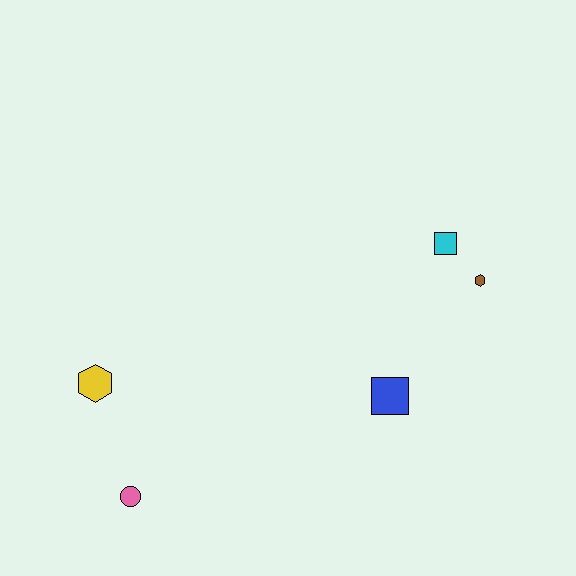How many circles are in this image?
There is 1 circle.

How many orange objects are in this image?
There are no orange objects.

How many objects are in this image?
There are 5 objects.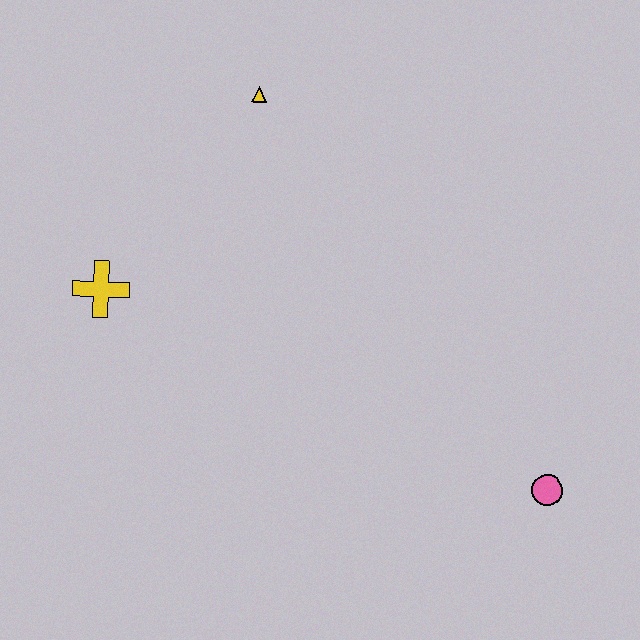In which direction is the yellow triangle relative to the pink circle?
The yellow triangle is above the pink circle.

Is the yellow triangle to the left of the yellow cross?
No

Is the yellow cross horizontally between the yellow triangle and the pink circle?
No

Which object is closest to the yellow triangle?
The yellow cross is closest to the yellow triangle.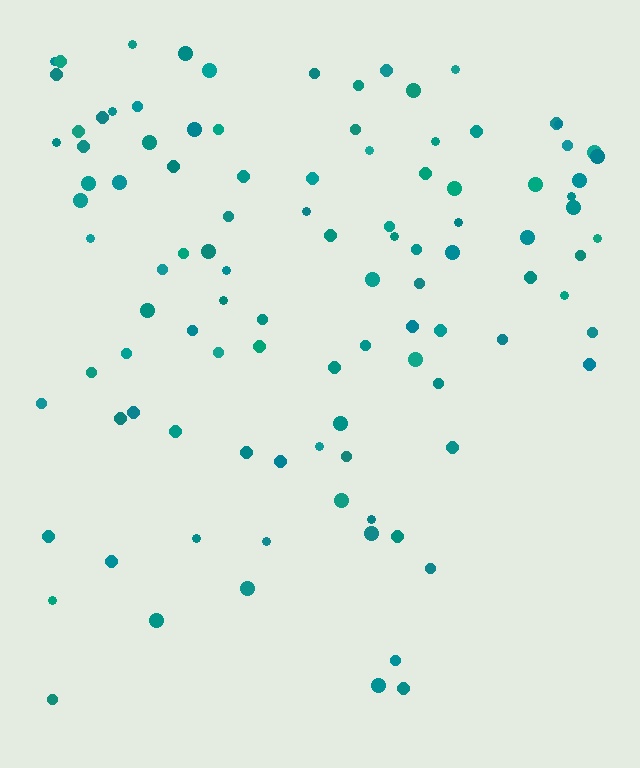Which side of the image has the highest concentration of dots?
The top.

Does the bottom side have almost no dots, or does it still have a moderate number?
Still a moderate number, just noticeably fewer than the top.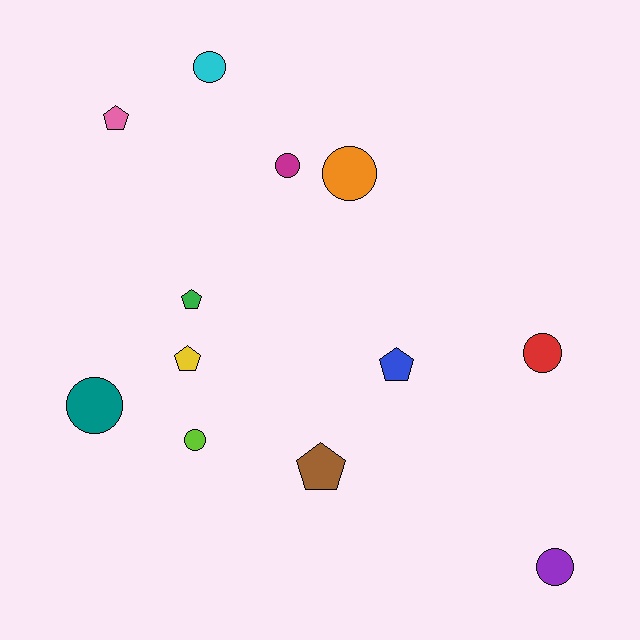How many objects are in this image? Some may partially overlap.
There are 12 objects.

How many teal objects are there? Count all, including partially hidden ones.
There is 1 teal object.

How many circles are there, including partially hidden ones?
There are 7 circles.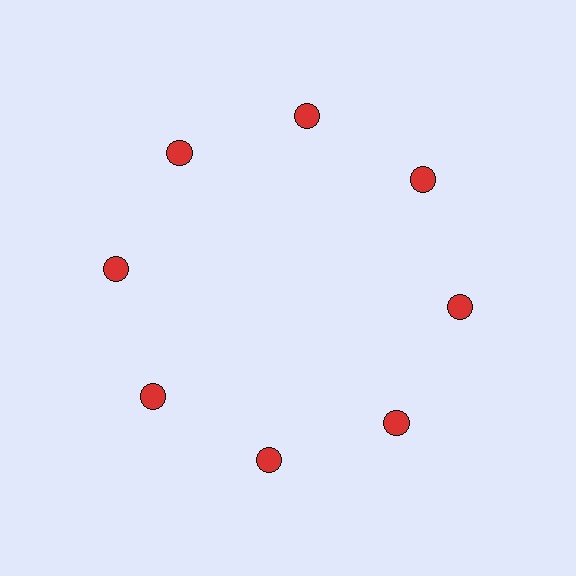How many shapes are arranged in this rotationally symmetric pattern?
There are 8 shapes, arranged in 8 groups of 1.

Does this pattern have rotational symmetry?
Yes, this pattern has 8-fold rotational symmetry. It looks the same after rotating 45 degrees around the center.